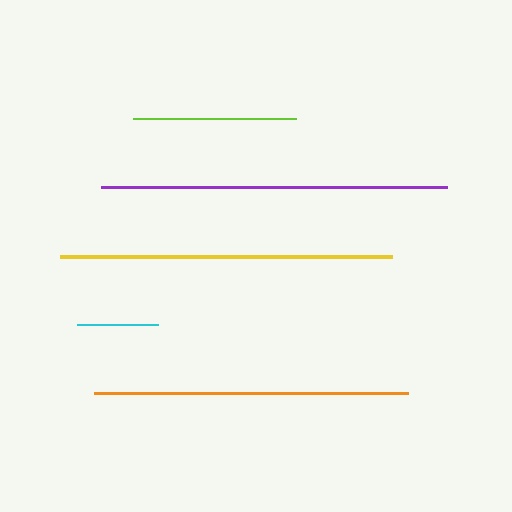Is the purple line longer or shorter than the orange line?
The purple line is longer than the orange line.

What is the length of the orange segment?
The orange segment is approximately 314 pixels long.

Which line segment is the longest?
The purple line is the longest at approximately 346 pixels.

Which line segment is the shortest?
The cyan line is the shortest at approximately 81 pixels.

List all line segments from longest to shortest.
From longest to shortest: purple, yellow, orange, lime, cyan.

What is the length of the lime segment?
The lime segment is approximately 163 pixels long.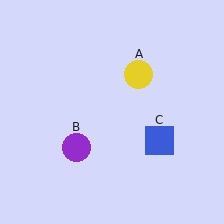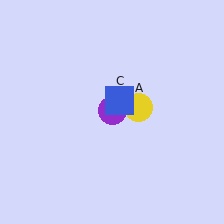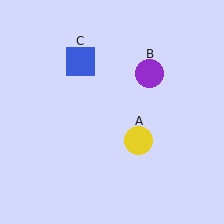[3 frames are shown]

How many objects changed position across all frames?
3 objects changed position: yellow circle (object A), purple circle (object B), blue square (object C).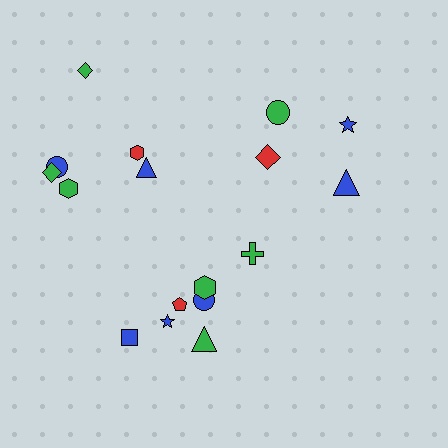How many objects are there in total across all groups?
There are 17 objects.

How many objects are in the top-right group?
There are 4 objects.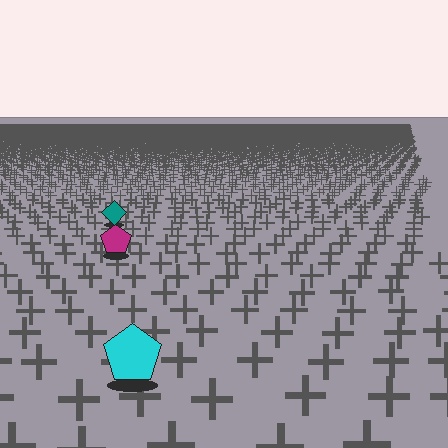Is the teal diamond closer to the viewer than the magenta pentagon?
No. The magenta pentagon is closer — you can tell from the texture gradient: the ground texture is coarser near it.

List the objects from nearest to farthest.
From nearest to farthest: the cyan pentagon, the magenta pentagon, the teal diamond.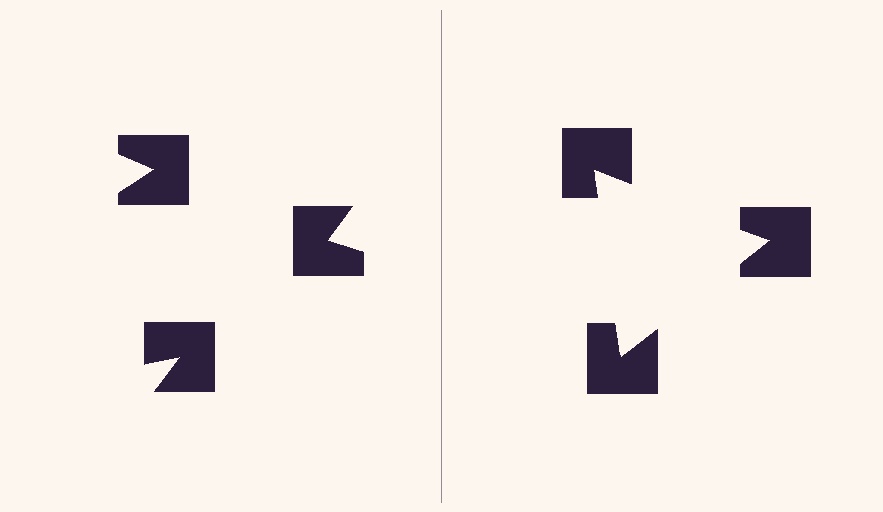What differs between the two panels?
The notched squares are positioned identically on both sides; only the wedge orientations differ. On the right they align to a triangle; on the left they are misaligned.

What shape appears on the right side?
An illusory triangle.